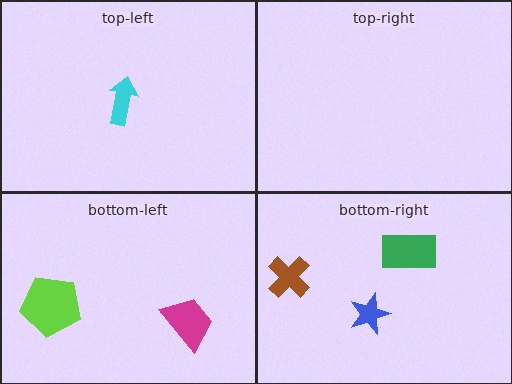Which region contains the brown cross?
The bottom-right region.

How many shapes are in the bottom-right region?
3.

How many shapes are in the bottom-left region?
2.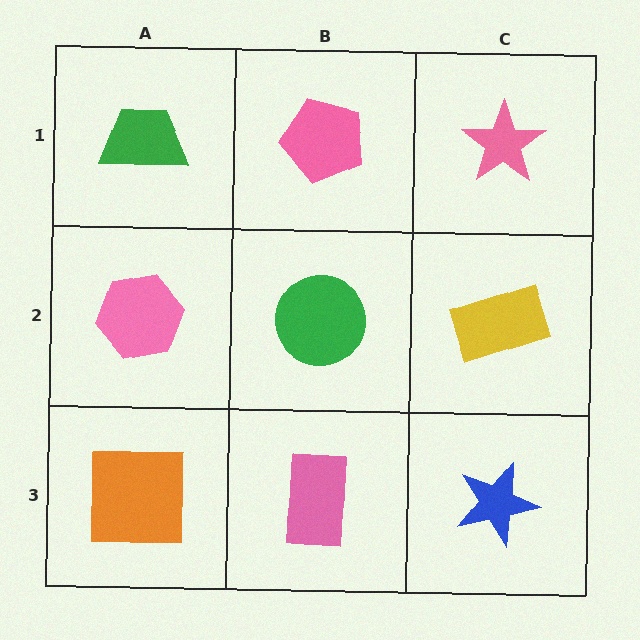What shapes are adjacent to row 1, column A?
A pink hexagon (row 2, column A), a pink pentagon (row 1, column B).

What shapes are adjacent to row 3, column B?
A green circle (row 2, column B), an orange square (row 3, column A), a blue star (row 3, column C).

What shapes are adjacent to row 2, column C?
A pink star (row 1, column C), a blue star (row 3, column C), a green circle (row 2, column B).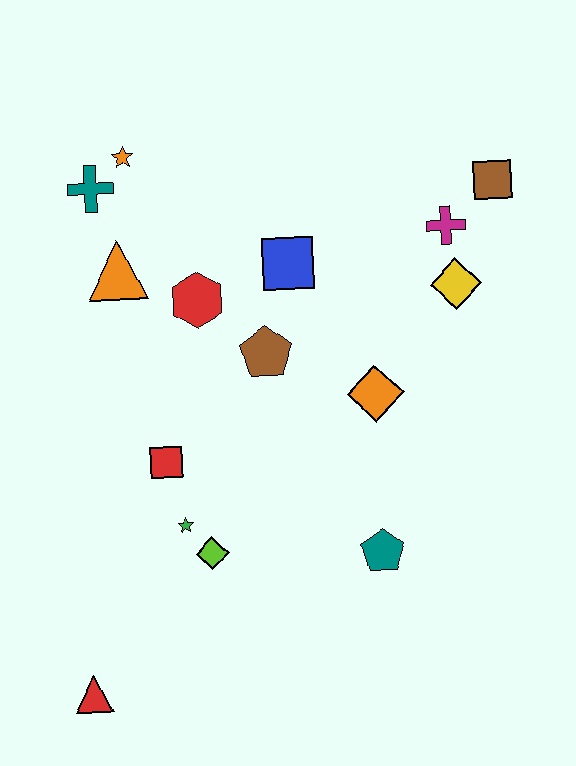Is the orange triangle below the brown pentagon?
No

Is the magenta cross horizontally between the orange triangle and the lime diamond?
No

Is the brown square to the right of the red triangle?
Yes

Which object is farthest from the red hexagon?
The red triangle is farthest from the red hexagon.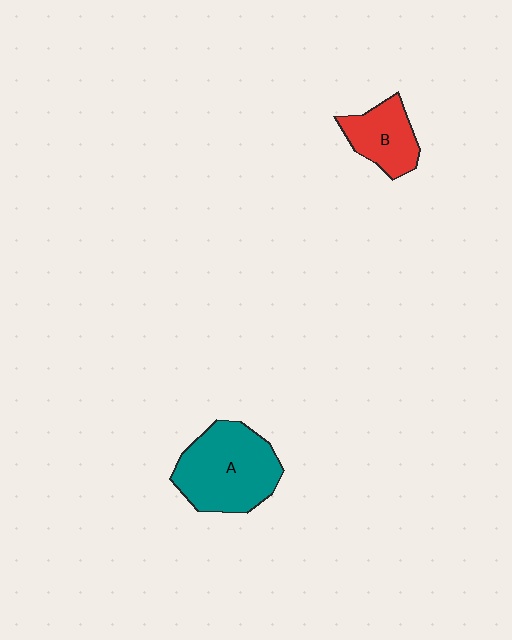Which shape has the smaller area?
Shape B (red).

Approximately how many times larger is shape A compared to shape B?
Approximately 1.8 times.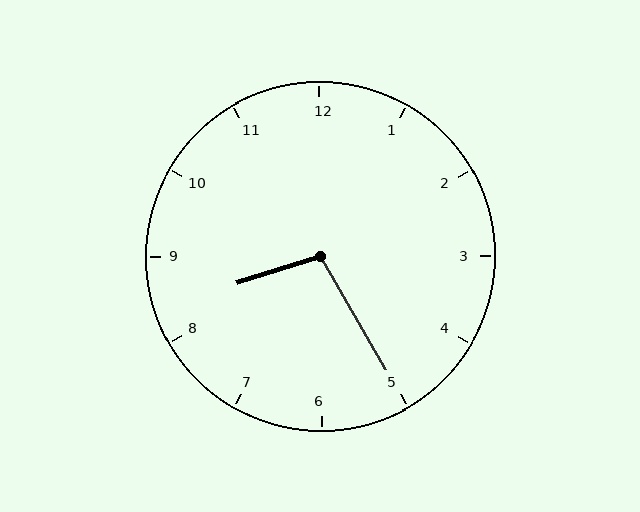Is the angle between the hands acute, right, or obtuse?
It is obtuse.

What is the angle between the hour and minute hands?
Approximately 102 degrees.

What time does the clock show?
8:25.